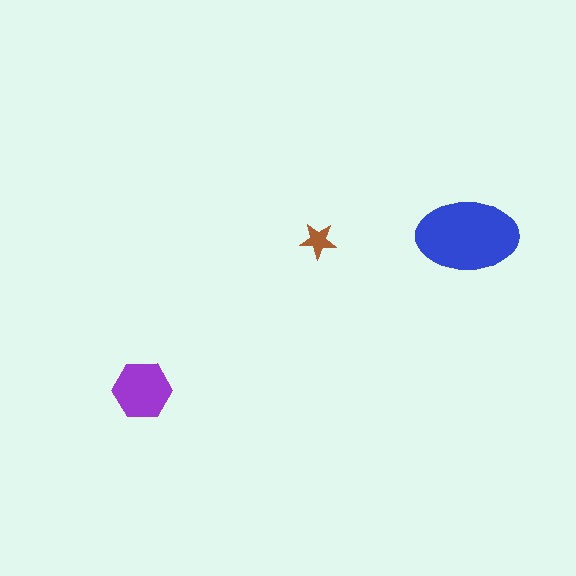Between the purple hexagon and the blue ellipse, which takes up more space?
The blue ellipse.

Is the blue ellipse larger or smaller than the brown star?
Larger.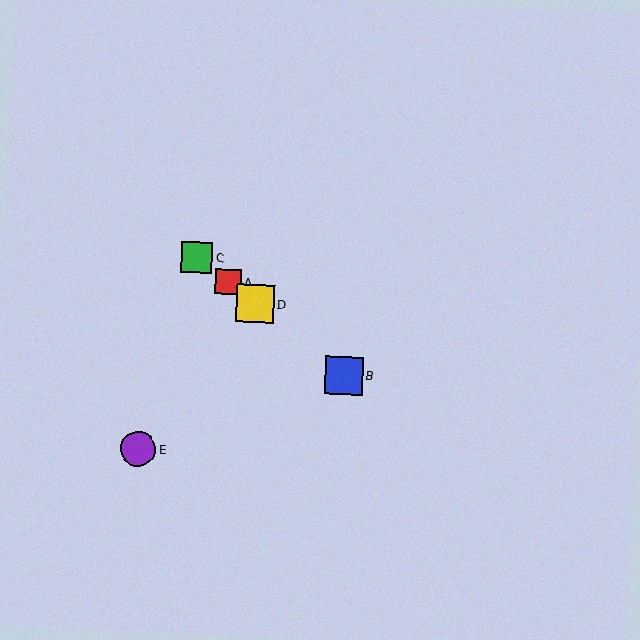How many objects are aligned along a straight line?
4 objects (A, B, C, D) are aligned along a straight line.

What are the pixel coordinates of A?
Object A is at (228, 282).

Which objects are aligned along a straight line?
Objects A, B, C, D are aligned along a straight line.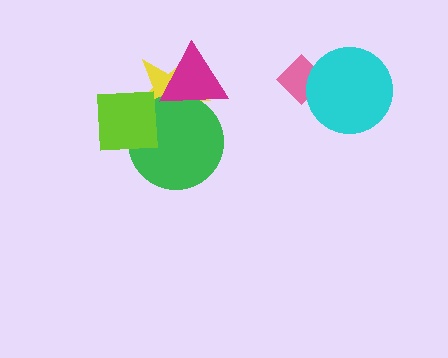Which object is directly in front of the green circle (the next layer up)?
The lime square is directly in front of the green circle.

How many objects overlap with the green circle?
3 objects overlap with the green circle.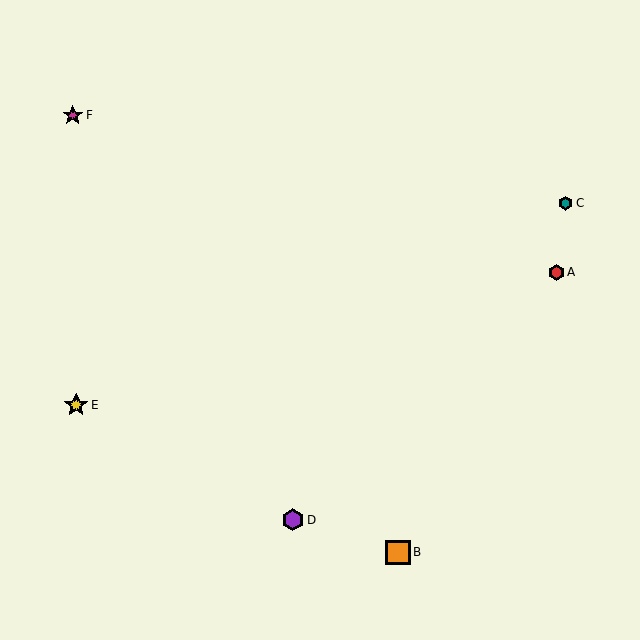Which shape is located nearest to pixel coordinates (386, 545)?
The orange square (labeled B) at (398, 552) is nearest to that location.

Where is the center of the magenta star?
The center of the magenta star is at (73, 115).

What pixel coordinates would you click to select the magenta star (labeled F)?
Click at (73, 115) to select the magenta star F.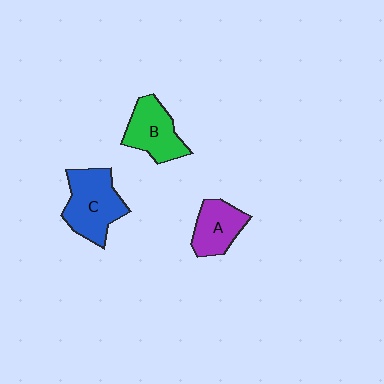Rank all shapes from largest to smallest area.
From largest to smallest: C (blue), B (green), A (purple).